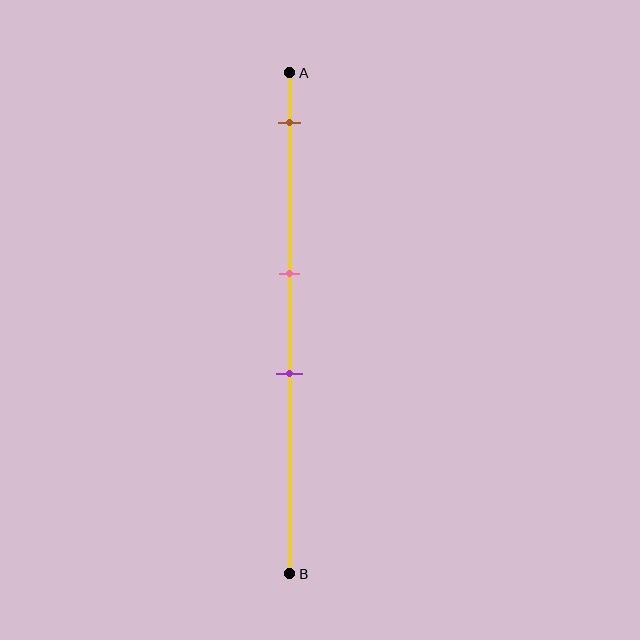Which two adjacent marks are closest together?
The pink and purple marks are the closest adjacent pair.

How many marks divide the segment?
There are 3 marks dividing the segment.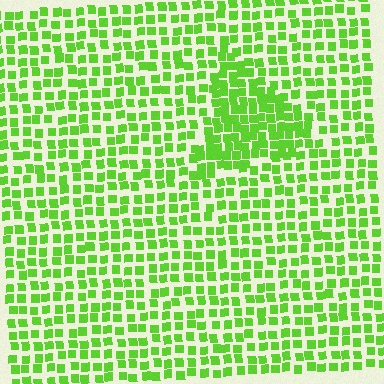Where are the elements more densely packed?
The elements are more densely packed inside the triangle boundary.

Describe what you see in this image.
The image contains small lime elements arranged at two different densities. A triangle-shaped region is visible where the elements are more densely packed than the surrounding area.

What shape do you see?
I see a triangle.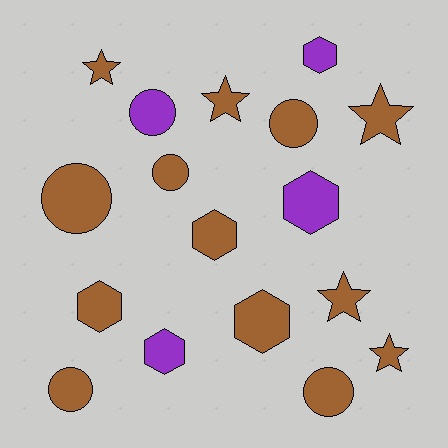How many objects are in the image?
There are 17 objects.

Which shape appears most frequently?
Circle, with 6 objects.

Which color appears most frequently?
Brown, with 13 objects.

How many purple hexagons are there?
There are 3 purple hexagons.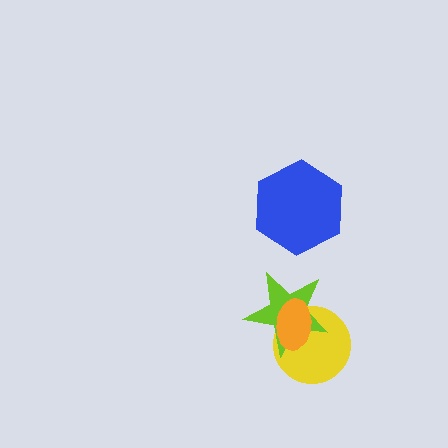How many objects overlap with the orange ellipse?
2 objects overlap with the orange ellipse.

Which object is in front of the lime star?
The orange ellipse is in front of the lime star.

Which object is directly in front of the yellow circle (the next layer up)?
The lime star is directly in front of the yellow circle.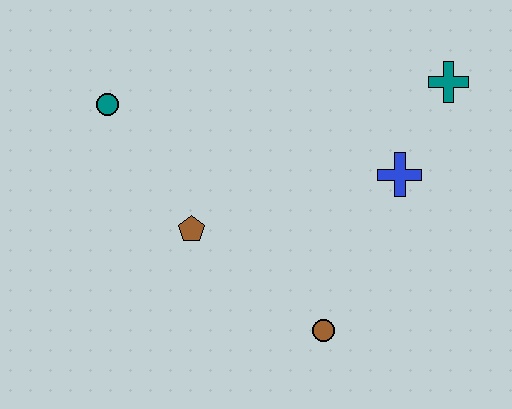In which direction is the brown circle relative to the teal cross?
The brown circle is below the teal cross.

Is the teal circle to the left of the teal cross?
Yes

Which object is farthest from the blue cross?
The teal circle is farthest from the blue cross.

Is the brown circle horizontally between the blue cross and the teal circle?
Yes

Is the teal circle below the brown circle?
No